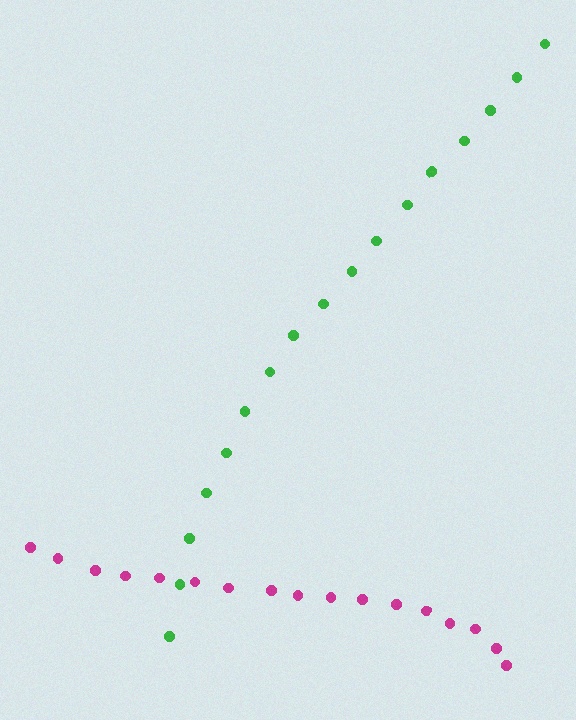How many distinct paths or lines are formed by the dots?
There are 2 distinct paths.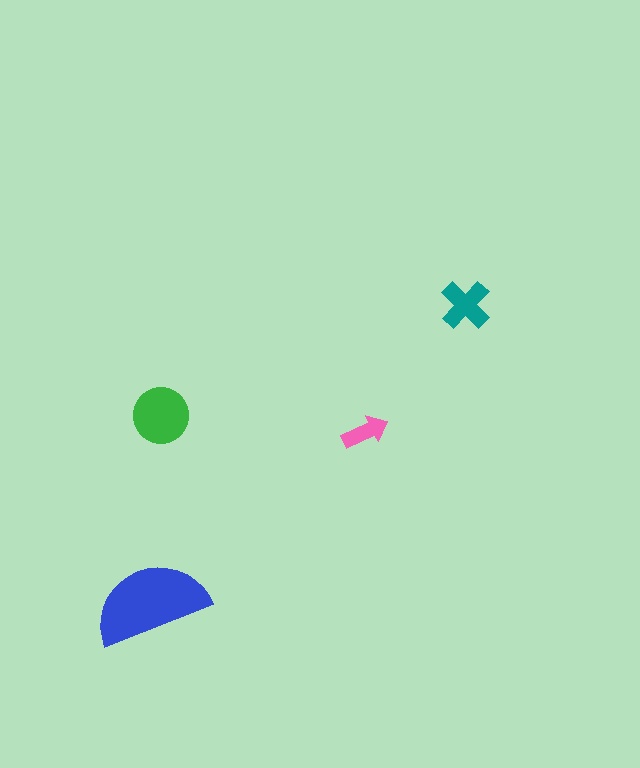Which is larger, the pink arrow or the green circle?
The green circle.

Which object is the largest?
The blue semicircle.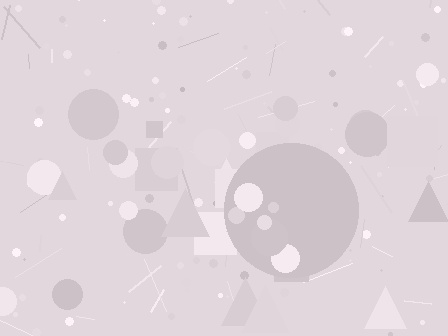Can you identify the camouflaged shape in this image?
The camouflaged shape is a circle.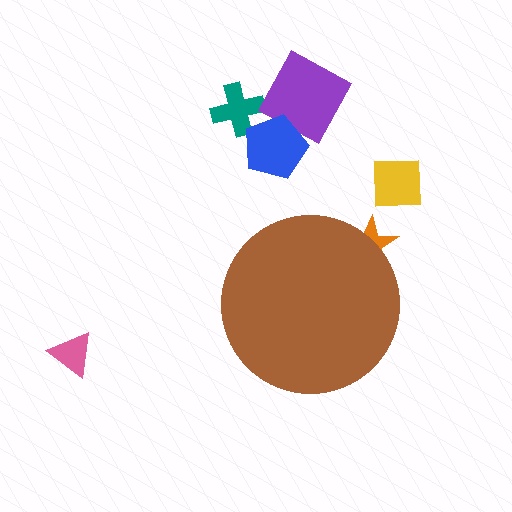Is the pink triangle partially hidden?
No, the pink triangle is fully visible.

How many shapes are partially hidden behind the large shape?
1 shape is partially hidden.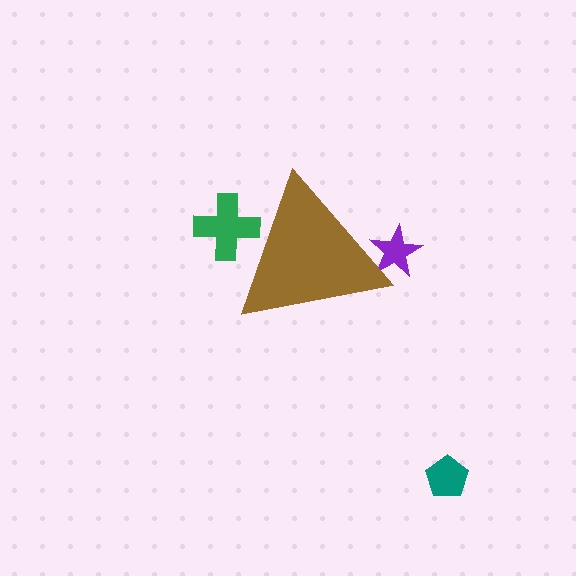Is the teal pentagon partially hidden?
No, the teal pentagon is fully visible.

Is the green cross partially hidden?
Yes, the green cross is partially hidden behind the brown triangle.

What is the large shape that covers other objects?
A brown triangle.